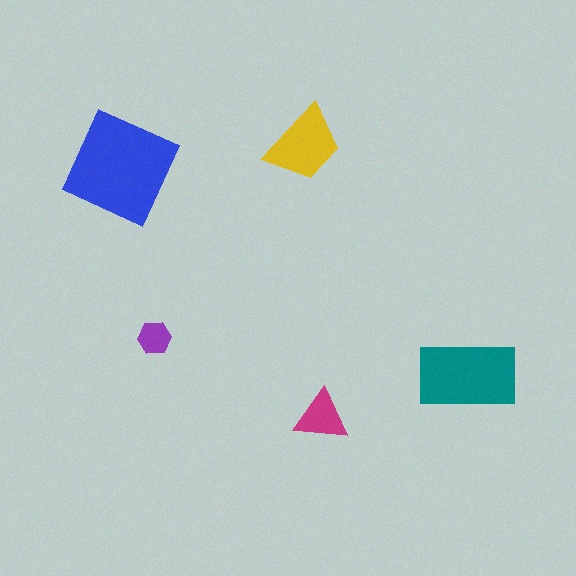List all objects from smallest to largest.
The purple hexagon, the magenta triangle, the yellow trapezoid, the teal rectangle, the blue diamond.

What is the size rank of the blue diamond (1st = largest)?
1st.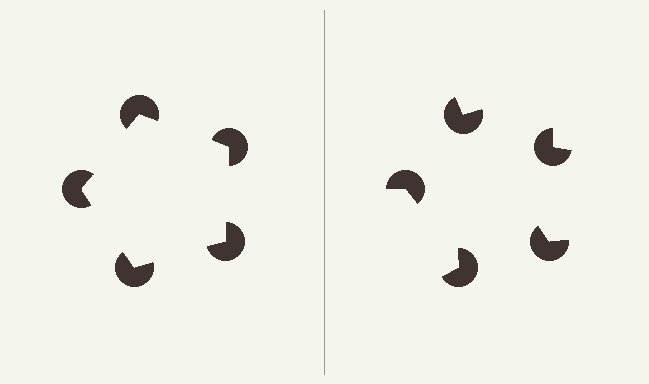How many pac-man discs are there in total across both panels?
10 — 5 on each side.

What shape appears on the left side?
An illusory pentagon.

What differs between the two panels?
The pac-man discs are positioned identically on both sides; only the wedge orientations differ. On the left they align to a pentagon; on the right they are misaligned.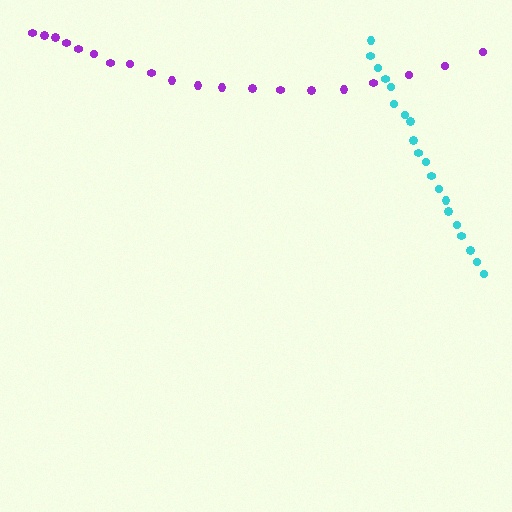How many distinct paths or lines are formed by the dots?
There are 2 distinct paths.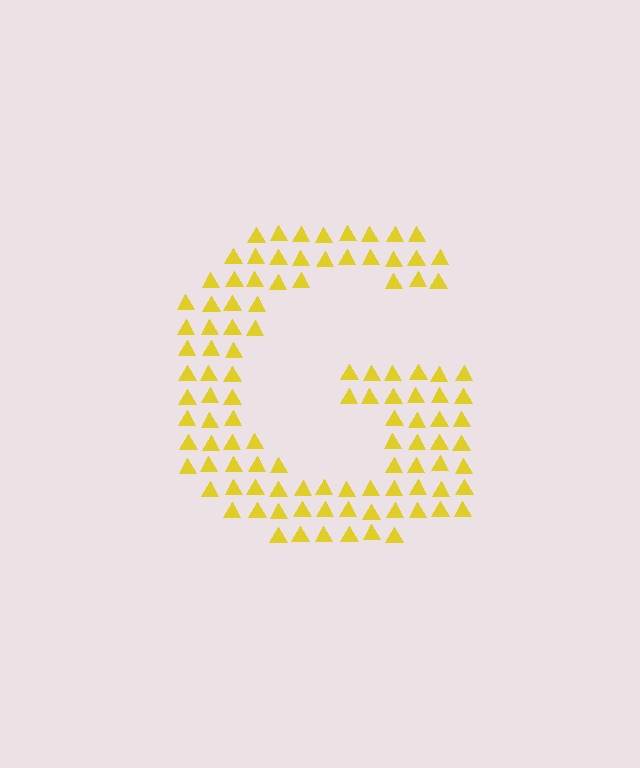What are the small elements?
The small elements are triangles.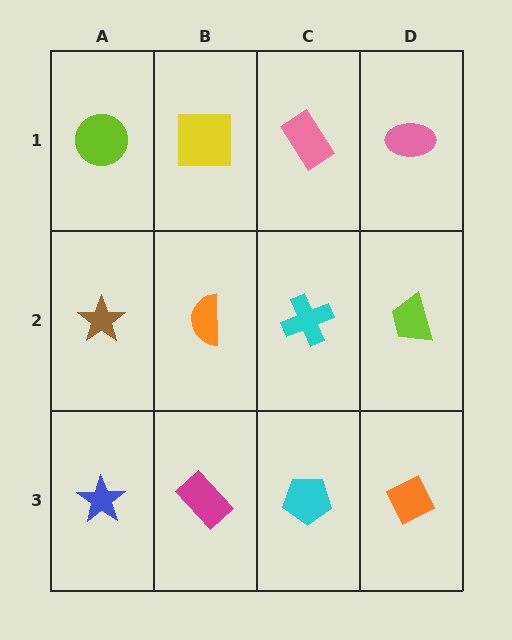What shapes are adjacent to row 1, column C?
A cyan cross (row 2, column C), a yellow square (row 1, column B), a pink ellipse (row 1, column D).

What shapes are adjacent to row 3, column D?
A lime trapezoid (row 2, column D), a cyan pentagon (row 3, column C).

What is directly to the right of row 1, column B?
A pink rectangle.